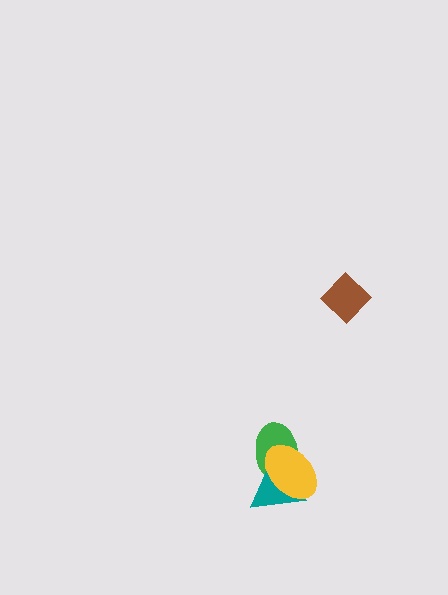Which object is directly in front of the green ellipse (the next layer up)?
The teal triangle is directly in front of the green ellipse.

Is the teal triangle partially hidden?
Yes, it is partially covered by another shape.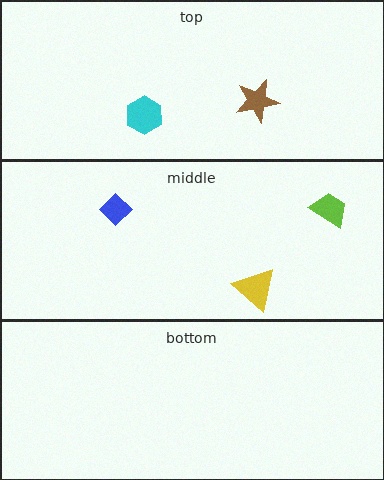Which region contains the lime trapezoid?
The middle region.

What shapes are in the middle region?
The yellow triangle, the lime trapezoid, the blue diamond.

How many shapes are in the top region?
2.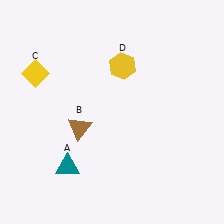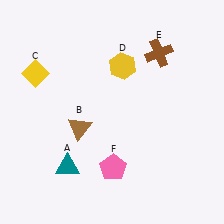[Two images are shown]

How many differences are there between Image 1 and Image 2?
There are 2 differences between the two images.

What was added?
A brown cross (E), a pink pentagon (F) were added in Image 2.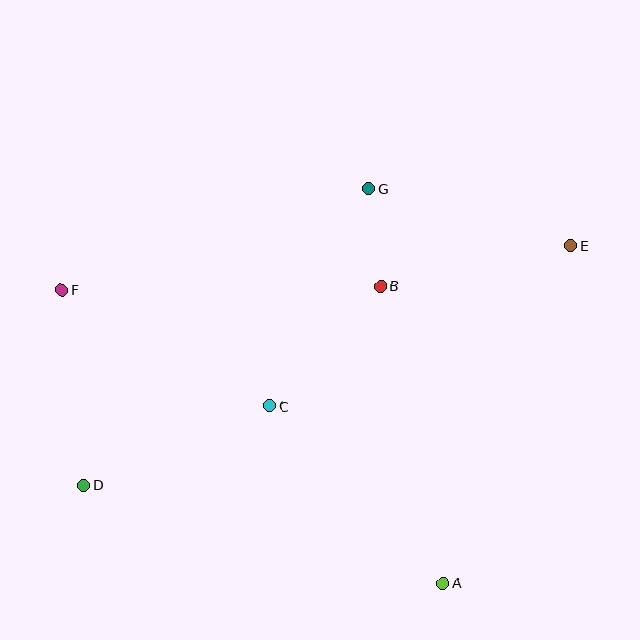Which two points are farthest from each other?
Points D and E are farthest from each other.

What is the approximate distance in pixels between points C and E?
The distance between C and E is approximately 342 pixels.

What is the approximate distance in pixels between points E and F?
The distance between E and F is approximately 511 pixels.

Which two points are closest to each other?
Points B and G are closest to each other.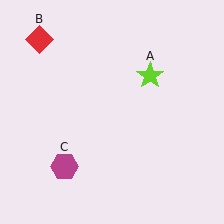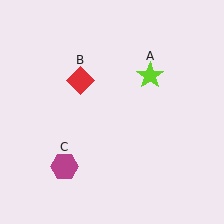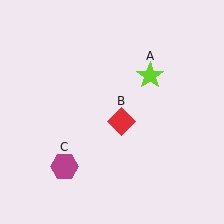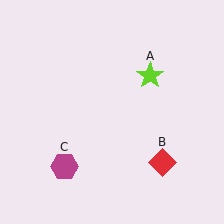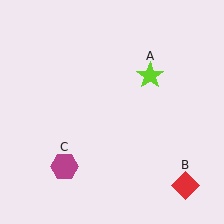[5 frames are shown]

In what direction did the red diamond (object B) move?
The red diamond (object B) moved down and to the right.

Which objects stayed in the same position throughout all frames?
Lime star (object A) and magenta hexagon (object C) remained stationary.